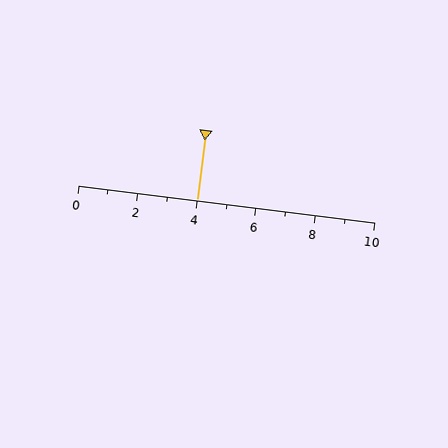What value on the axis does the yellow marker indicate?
The marker indicates approximately 4.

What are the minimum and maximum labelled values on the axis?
The axis runs from 0 to 10.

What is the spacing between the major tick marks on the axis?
The major ticks are spaced 2 apart.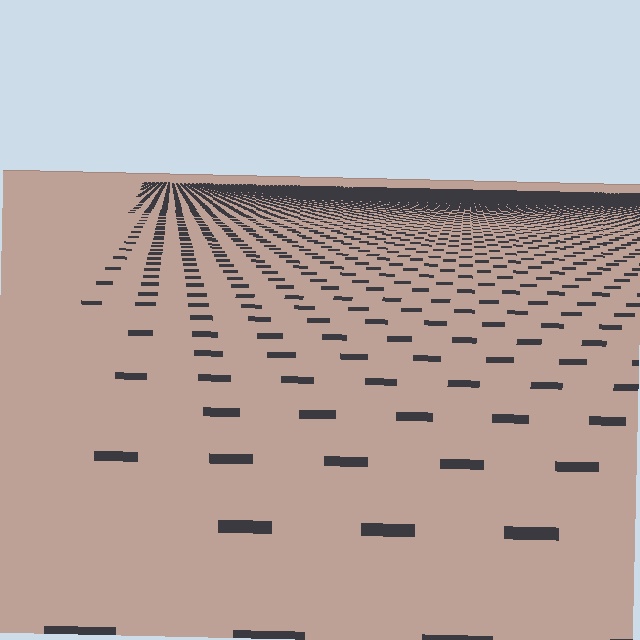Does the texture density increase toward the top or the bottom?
Density increases toward the top.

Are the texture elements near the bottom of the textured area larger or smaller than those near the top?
Larger. Near the bottom, elements are closer to the viewer and appear at a bigger on-screen size.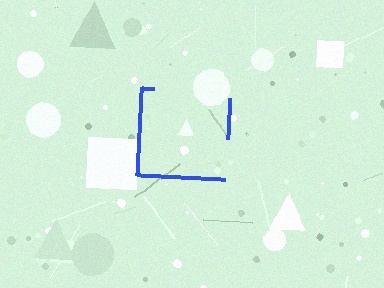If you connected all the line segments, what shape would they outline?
They would outline a square.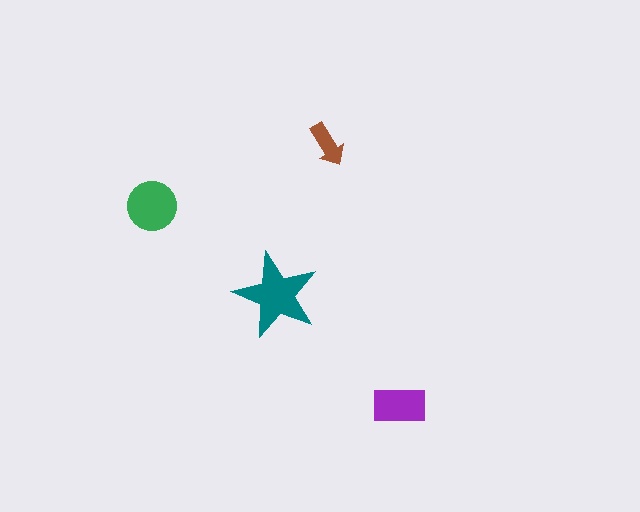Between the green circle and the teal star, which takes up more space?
The teal star.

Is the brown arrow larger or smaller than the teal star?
Smaller.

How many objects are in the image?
There are 4 objects in the image.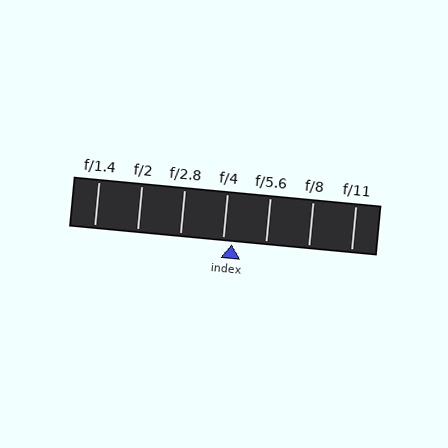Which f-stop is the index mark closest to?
The index mark is closest to f/4.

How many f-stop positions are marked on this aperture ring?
There are 7 f-stop positions marked.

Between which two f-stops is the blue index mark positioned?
The index mark is between f/4 and f/5.6.